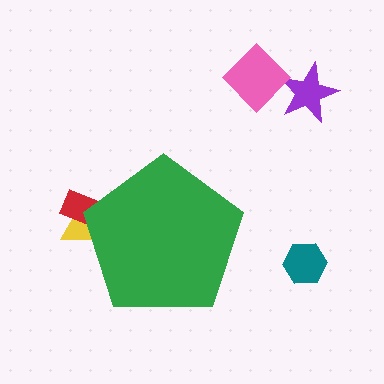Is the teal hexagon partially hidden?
No, the teal hexagon is fully visible.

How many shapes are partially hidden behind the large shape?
2 shapes are partially hidden.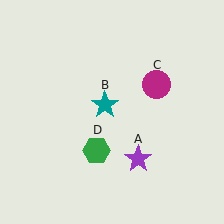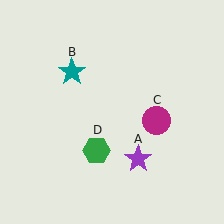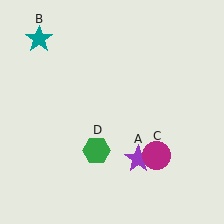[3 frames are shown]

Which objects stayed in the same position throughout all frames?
Purple star (object A) and green hexagon (object D) remained stationary.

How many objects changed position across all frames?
2 objects changed position: teal star (object B), magenta circle (object C).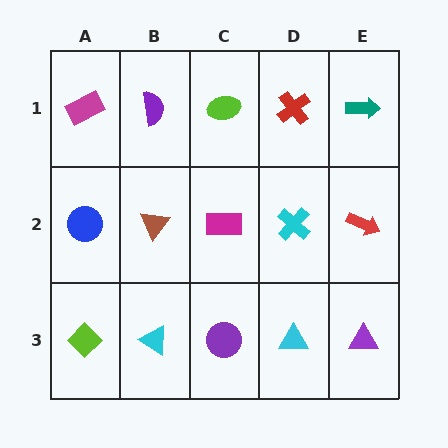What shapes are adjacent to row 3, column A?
A blue circle (row 2, column A), a cyan triangle (row 3, column B).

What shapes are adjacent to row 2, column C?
A lime ellipse (row 1, column C), a purple circle (row 3, column C), a brown triangle (row 2, column B), a cyan cross (row 2, column D).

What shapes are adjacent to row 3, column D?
A cyan cross (row 2, column D), a purple circle (row 3, column C), a purple triangle (row 3, column E).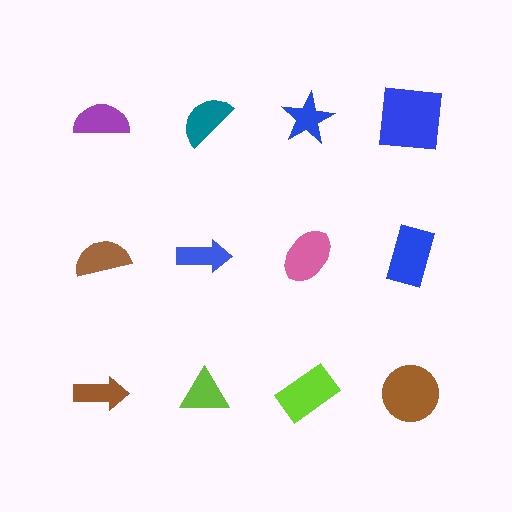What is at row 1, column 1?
A purple semicircle.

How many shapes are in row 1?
4 shapes.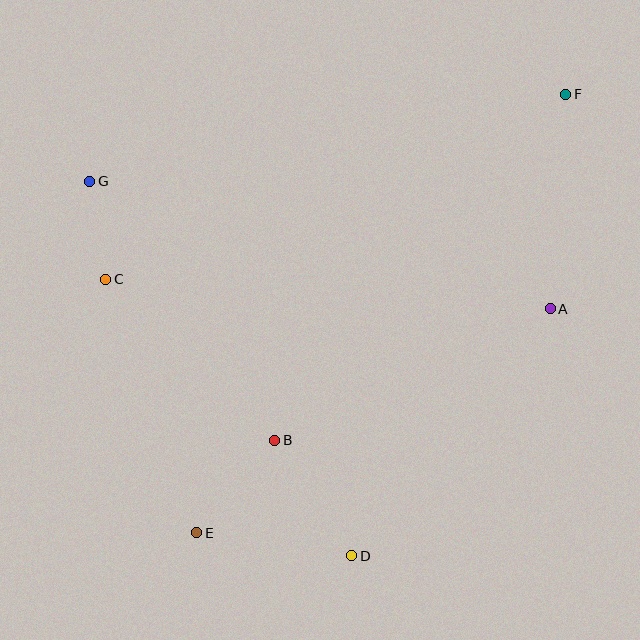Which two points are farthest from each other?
Points E and F are farthest from each other.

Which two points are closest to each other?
Points C and G are closest to each other.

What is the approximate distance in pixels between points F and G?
The distance between F and G is approximately 484 pixels.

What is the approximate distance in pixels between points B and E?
The distance between B and E is approximately 121 pixels.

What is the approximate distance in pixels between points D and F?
The distance between D and F is approximately 509 pixels.